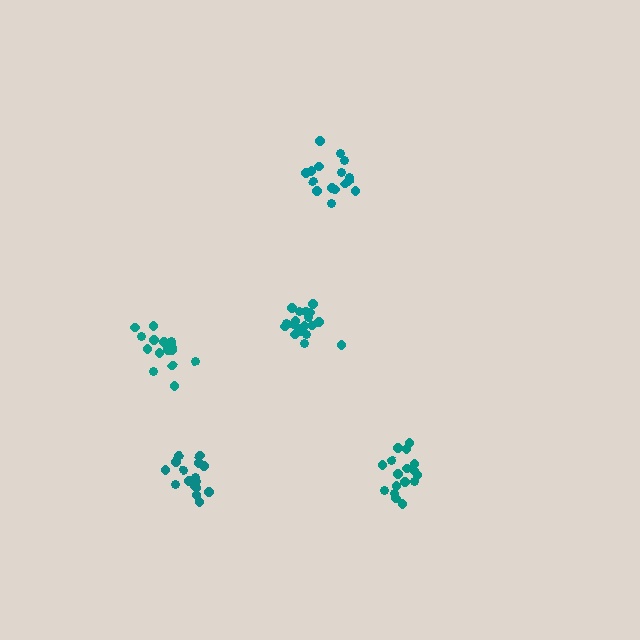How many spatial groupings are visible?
There are 5 spatial groupings.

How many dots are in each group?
Group 1: 16 dots, Group 2: 17 dots, Group 3: 19 dots, Group 4: 17 dots, Group 5: 17 dots (86 total).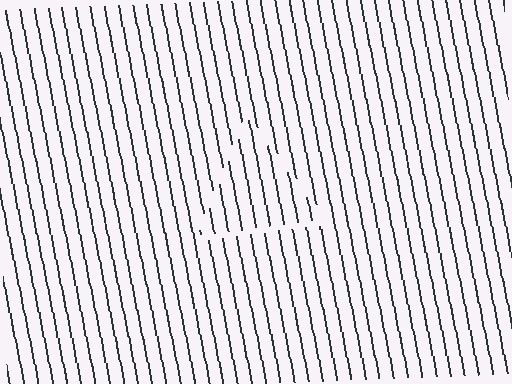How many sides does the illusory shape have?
3 sides — the line-ends trace a triangle.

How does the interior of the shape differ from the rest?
The interior of the shape contains the same grating, shifted by half a period — the contour is defined by the phase discontinuity where line-ends from the inner and outer gratings abut.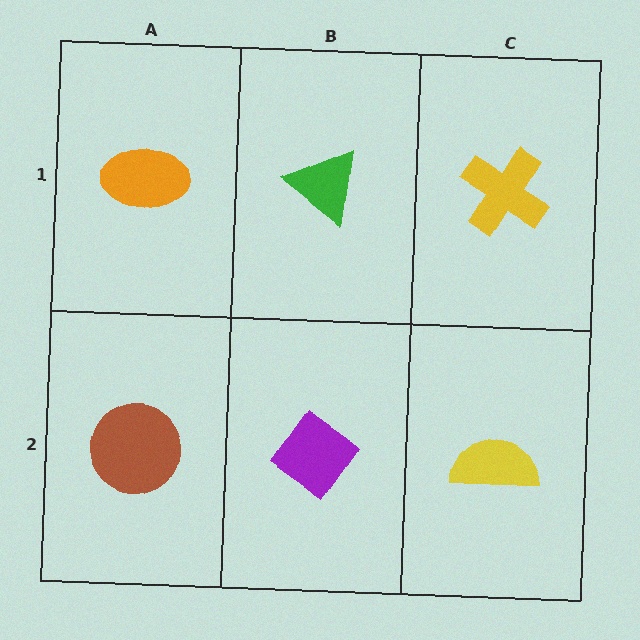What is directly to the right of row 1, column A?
A green triangle.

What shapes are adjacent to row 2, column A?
An orange ellipse (row 1, column A), a purple diamond (row 2, column B).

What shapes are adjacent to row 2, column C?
A yellow cross (row 1, column C), a purple diamond (row 2, column B).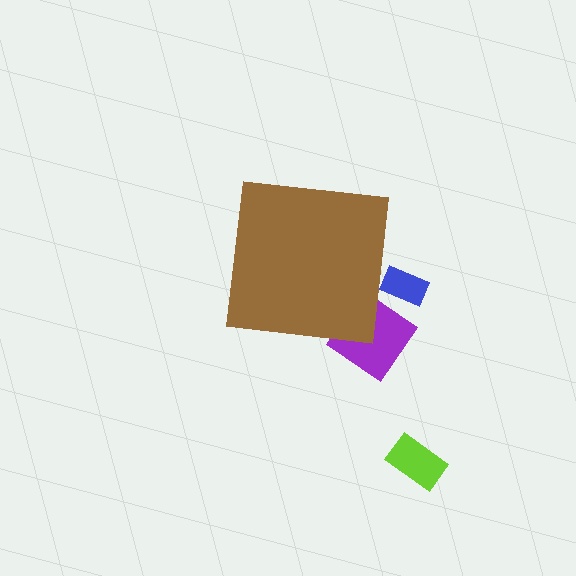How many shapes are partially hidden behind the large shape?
2 shapes are partially hidden.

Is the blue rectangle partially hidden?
Yes, the blue rectangle is partially hidden behind the brown square.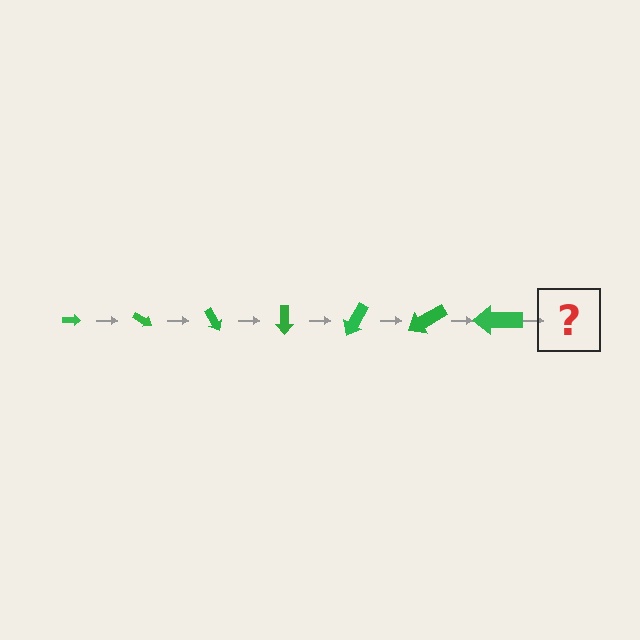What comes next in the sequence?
The next element should be an arrow, larger than the previous one and rotated 210 degrees from the start.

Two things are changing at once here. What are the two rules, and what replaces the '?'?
The two rules are that the arrow grows larger each step and it rotates 30 degrees each step. The '?' should be an arrow, larger than the previous one and rotated 210 degrees from the start.